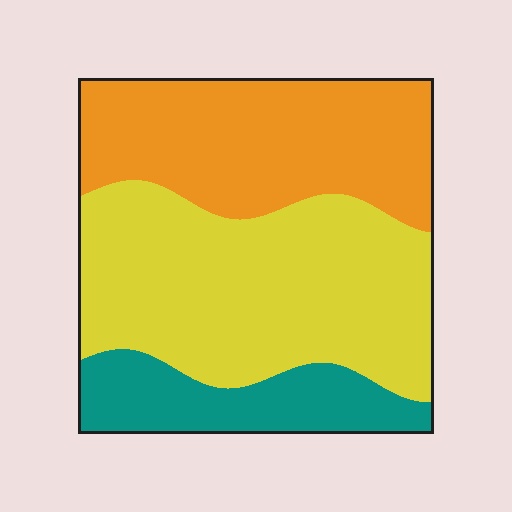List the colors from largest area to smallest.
From largest to smallest: yellow, orange, teal.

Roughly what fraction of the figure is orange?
Orange covers around 35% of the figure.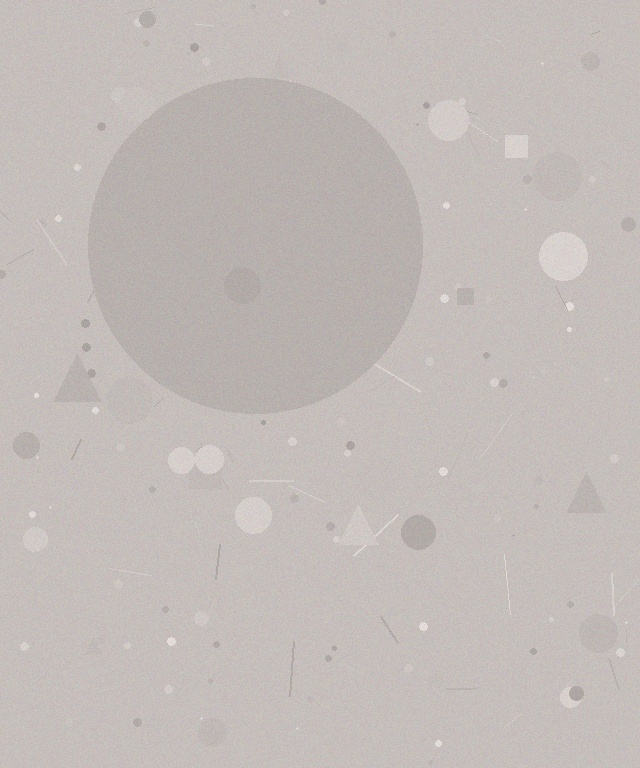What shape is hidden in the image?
A circle is hidden in the image.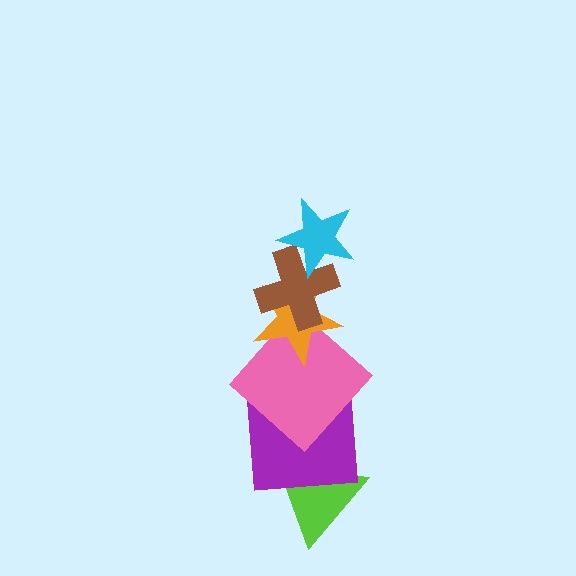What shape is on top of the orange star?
The brown cross is on top of the orange star.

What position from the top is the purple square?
The purple square is 5th from the top.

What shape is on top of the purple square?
The pink diamond is on top of the purple square.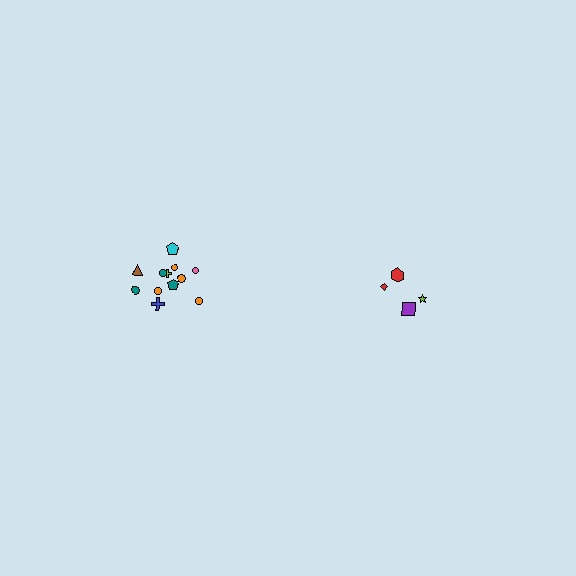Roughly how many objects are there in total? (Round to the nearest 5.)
Roughly 15 objects in total.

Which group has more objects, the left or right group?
The left group.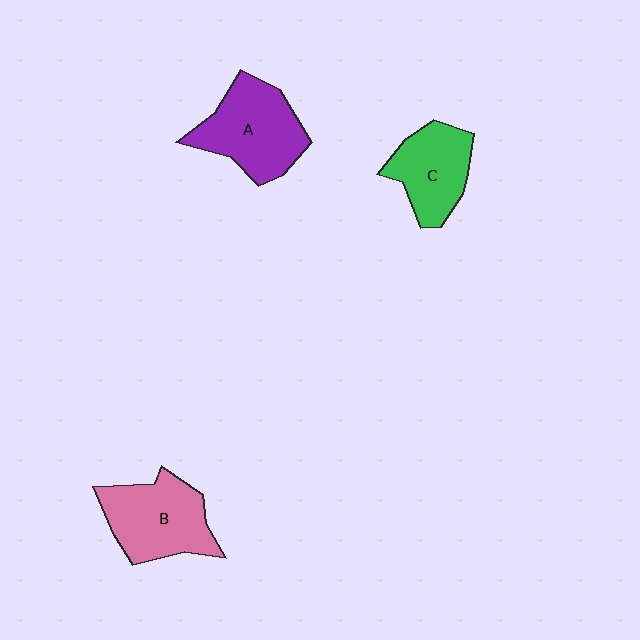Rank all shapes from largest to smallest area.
From largest to smallest: A (purple), B (pink), C (green).